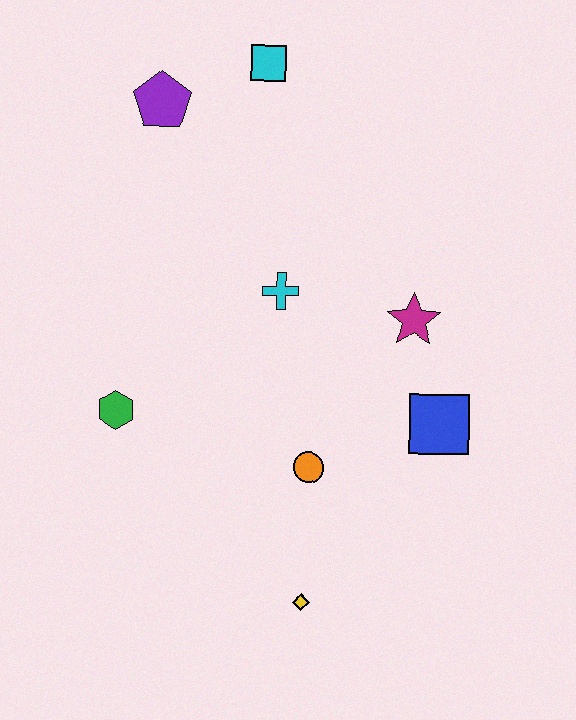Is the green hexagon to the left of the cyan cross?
Yes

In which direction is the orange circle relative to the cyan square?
The orange circle is below the cyan square.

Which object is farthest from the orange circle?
The cyan square is farthest from the orange circle.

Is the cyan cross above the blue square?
Yes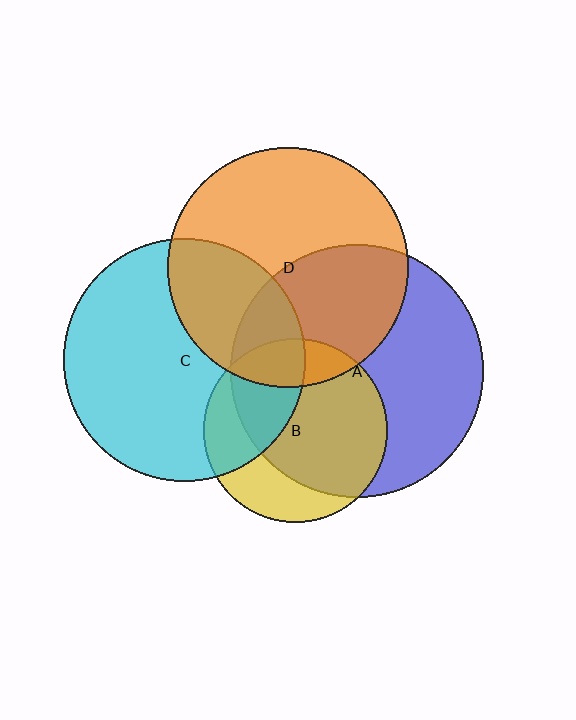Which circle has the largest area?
Circle A (blue).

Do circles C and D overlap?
Yes.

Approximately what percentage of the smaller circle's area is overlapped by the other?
Approximately 30%.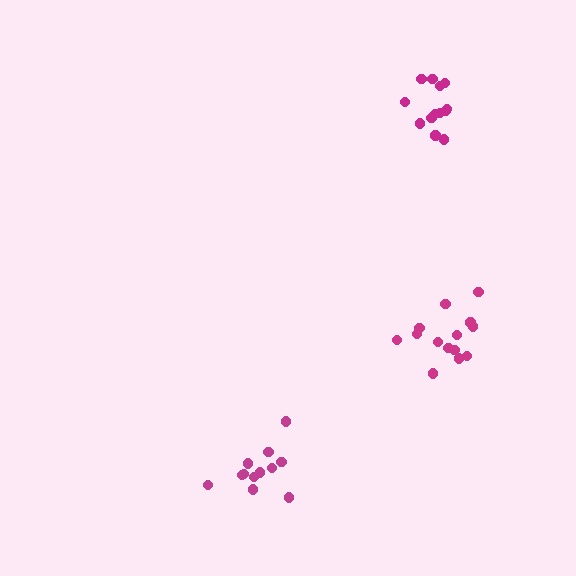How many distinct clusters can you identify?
There are 3 distinct clusters.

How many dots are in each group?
Group 1: 13 dots, Group 2: 12 dots, Group 3: 14 dots (39 total).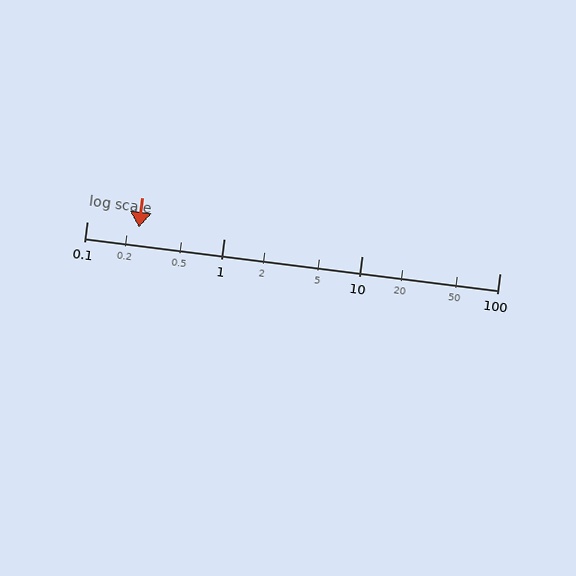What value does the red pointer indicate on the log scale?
The pointer indicates approximately 0.24.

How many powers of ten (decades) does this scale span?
The scale spans 3 decades, from 0.1 to 100.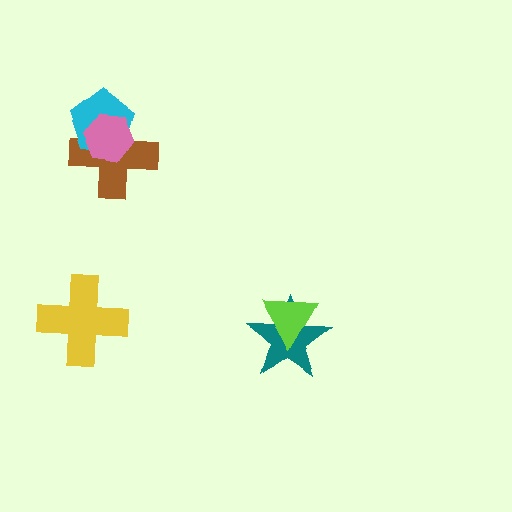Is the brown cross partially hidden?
Yes, it is partially covered by another shape.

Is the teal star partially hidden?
Yes, it is partially covered by another shape.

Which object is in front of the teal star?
The lime triangle is in front of the teal star.